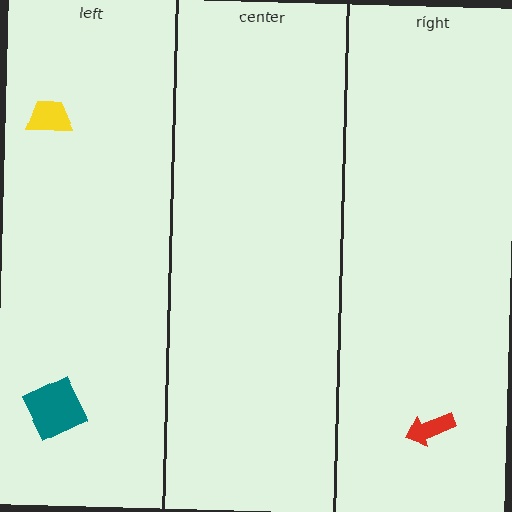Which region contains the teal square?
The left region.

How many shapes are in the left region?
2.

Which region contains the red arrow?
The right region.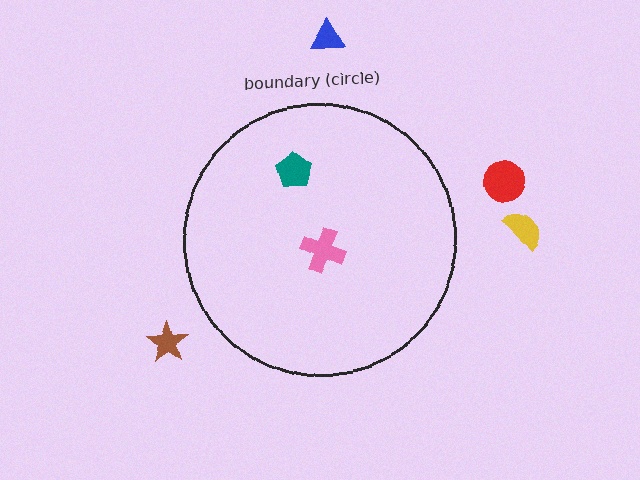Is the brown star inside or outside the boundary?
Outside.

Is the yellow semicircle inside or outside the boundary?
Outside.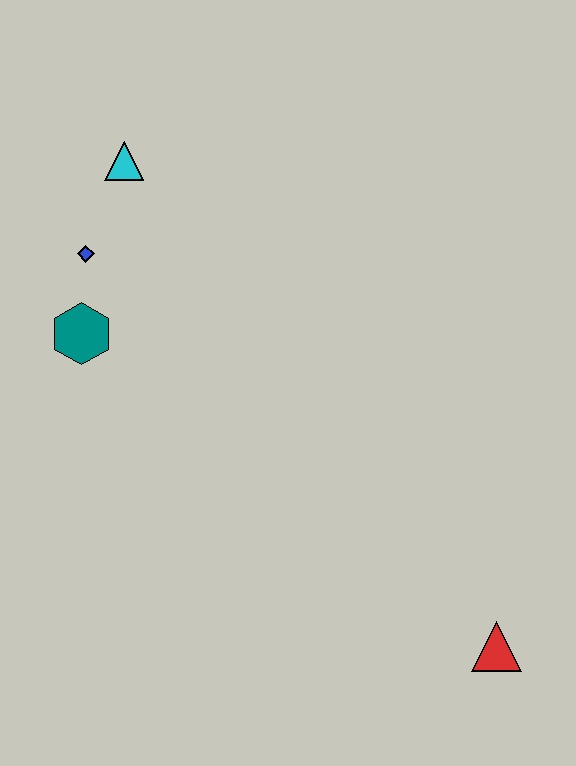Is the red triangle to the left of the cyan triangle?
No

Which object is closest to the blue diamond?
The teal hexagon is closest to the blue diamond.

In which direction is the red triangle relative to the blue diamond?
The red triangle is to the right of the blue diamond.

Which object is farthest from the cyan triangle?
The red triangle is farthest from the cyan triangle.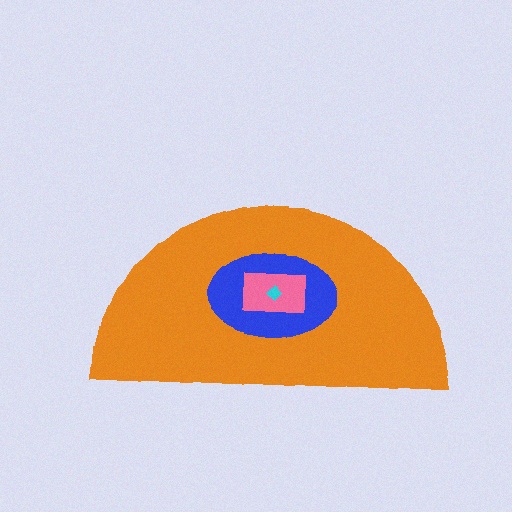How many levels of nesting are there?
4.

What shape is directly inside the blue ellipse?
The pink rectangle.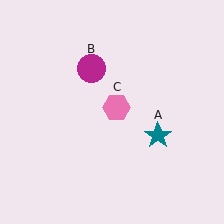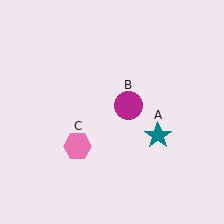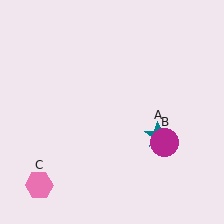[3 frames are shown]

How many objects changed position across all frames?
2 objects changed position: magenta circle (object B), pink hexagon (object C).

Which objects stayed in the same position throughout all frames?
Teal star (object A) remained stationary.